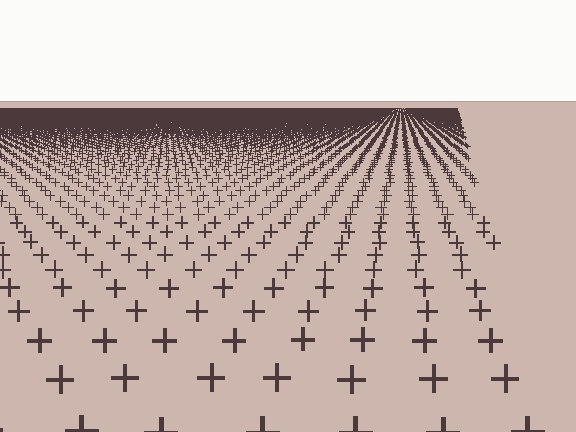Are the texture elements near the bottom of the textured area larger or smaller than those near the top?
Larger. Near the bottom, elements are closer to the viewer and appear at a bigger on-screen size.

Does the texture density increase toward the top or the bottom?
Density increases toward the top.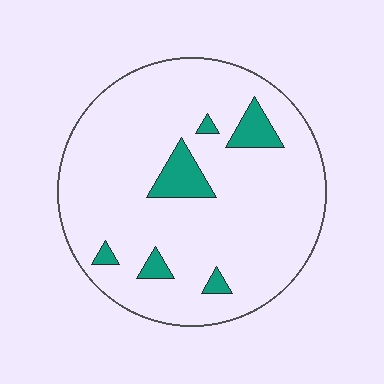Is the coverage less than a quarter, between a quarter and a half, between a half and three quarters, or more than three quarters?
Less than a quarter.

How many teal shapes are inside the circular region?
6.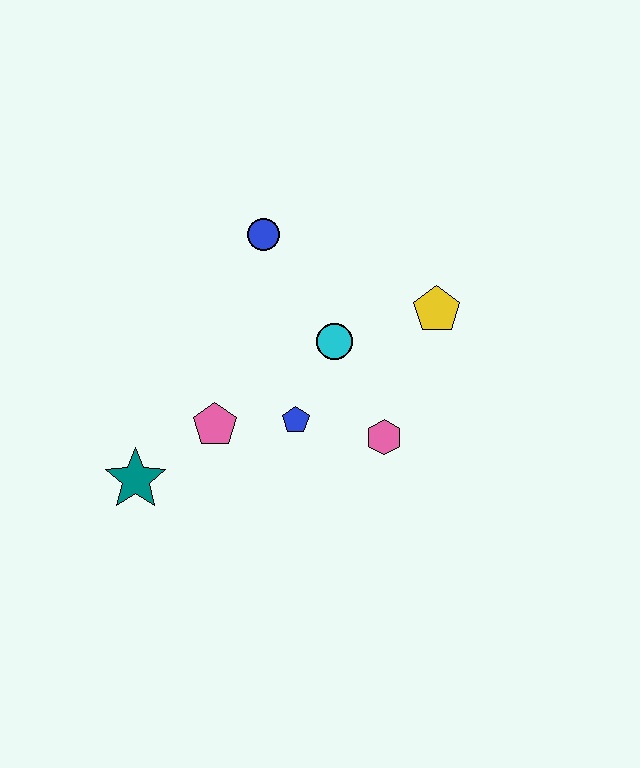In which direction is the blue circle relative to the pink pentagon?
The blue circle is above the pink pentagon.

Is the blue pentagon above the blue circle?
No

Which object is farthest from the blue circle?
The teal star is farthest from the blue circle.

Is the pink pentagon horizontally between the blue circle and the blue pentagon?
No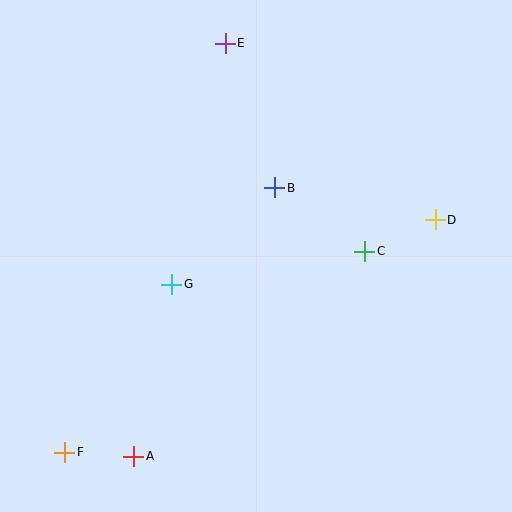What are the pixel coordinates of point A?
Point A is at (134, 456).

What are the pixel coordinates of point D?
Point D is at (435, 220).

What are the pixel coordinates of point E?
Point E is at (225, 43).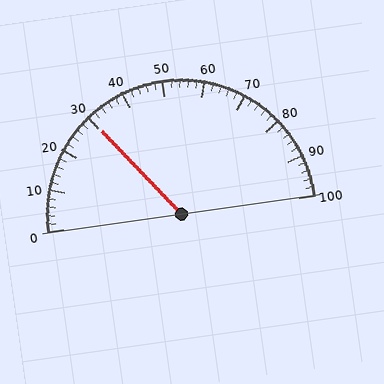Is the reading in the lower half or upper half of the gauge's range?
The reading is in the lower half of the range (0 to 100).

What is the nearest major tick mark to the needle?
The nearest major tick mark is 30.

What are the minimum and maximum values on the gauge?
The gauge ranges from 0 to 100.